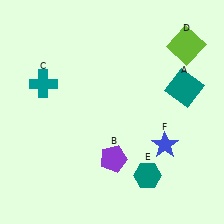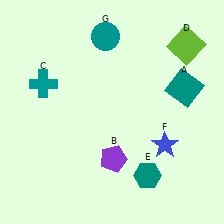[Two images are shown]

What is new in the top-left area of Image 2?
A teal circle (G) was added in the top-left area of Image 2.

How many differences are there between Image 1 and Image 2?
There is 1 difference between the two images.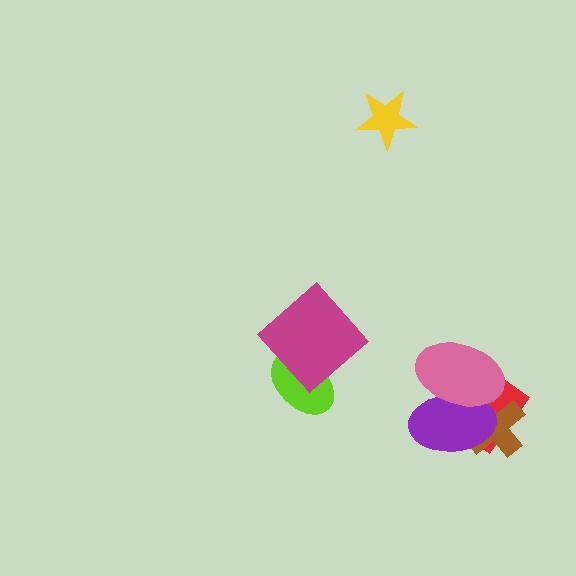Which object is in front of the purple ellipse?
The pink ellipse is in front of the purple ellipse.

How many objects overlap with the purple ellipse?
3 objects overlap with the purple ellipse.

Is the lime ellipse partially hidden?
Yes, it is partially covered by another shape.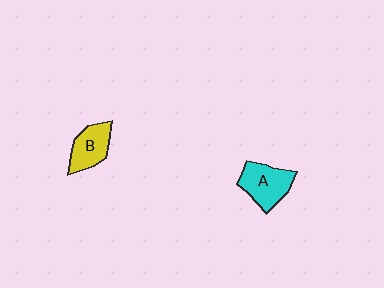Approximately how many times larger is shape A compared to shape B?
Approximately 1.2 times.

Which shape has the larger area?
Shape A (cyan).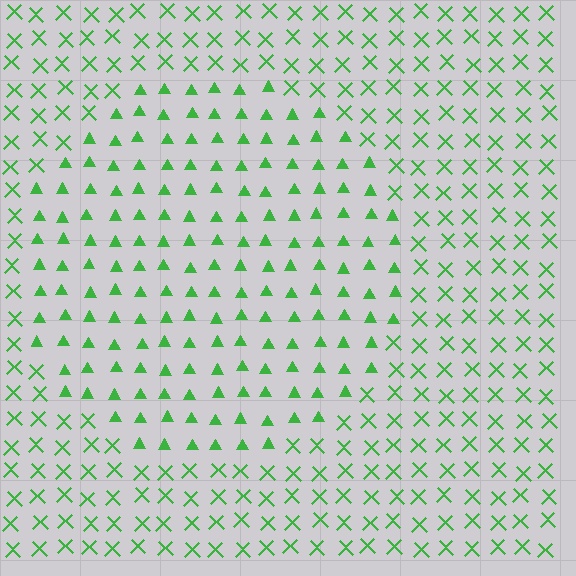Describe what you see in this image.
The image is filled with small green elements arranged in a uniform grid. A circle-shaped region contains triangles, while the surrounding area contains X marks. The boundary is defined purely by the change in element shape.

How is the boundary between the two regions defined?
The boundary is defined by a change in element shape: triangles inside vs. X marks outside. All elements share the same color and spacing.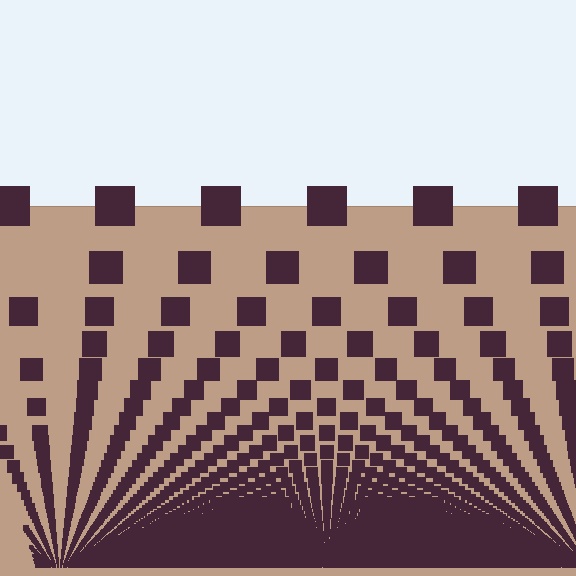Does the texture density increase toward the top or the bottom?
Density increases toward the bottom.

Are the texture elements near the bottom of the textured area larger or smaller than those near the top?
Smaller. The gradient is inverted — elements near the bottom are smaller and denser.